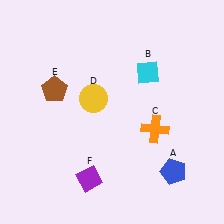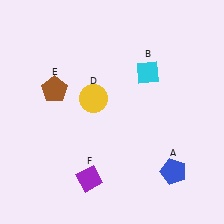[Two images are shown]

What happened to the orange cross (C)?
The orange cross (C) was removed in Image 2. It was in the bottom-right area of Image 1.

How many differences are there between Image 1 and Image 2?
There is 1 difference between the two images.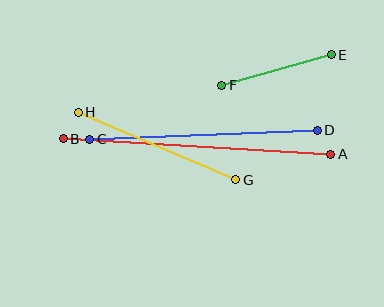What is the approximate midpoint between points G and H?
The midpoint is at approximately (157, 146) pixels.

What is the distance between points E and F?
The distance is approximately 114 pixels.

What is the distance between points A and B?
The distance is approximately 268 pixels.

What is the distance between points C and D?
The distance is approximately 227 pixels.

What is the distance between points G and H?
The distance is approximately 171 pixels.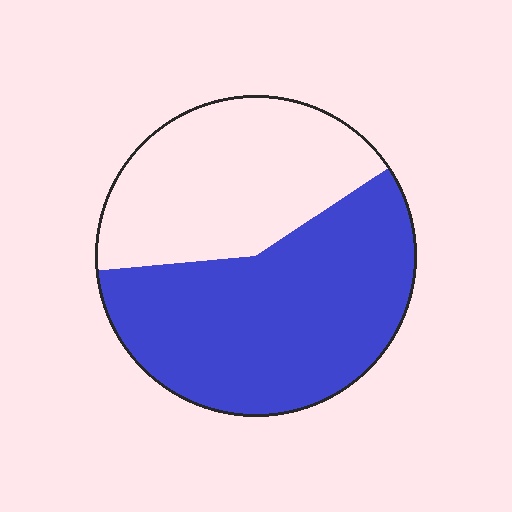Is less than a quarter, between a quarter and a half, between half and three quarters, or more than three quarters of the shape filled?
Between half and three quarters.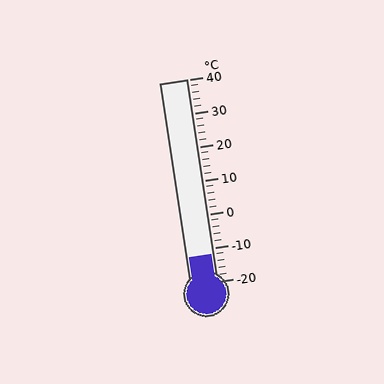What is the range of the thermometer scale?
The thermometer scale ranges from -20°C to 40°C.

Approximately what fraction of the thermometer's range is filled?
The thermometer is filled to approximately 15% of its range.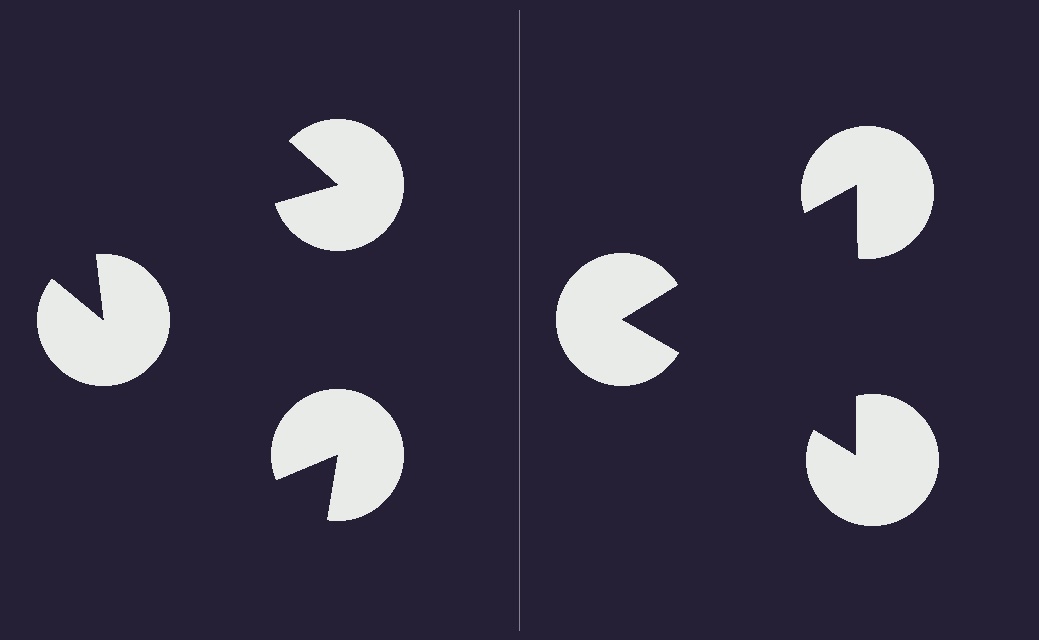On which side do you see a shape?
An illusory triangle appears on the right side. On the left side the wedge cuts are rotated, so no coherent shape forms.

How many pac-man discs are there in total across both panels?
6 — 3 on each side.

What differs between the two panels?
The pac-man discs are positioned identically on both sides; only the wedge orientations differ. On the right they align to a triangle; on the left they are misaligned.